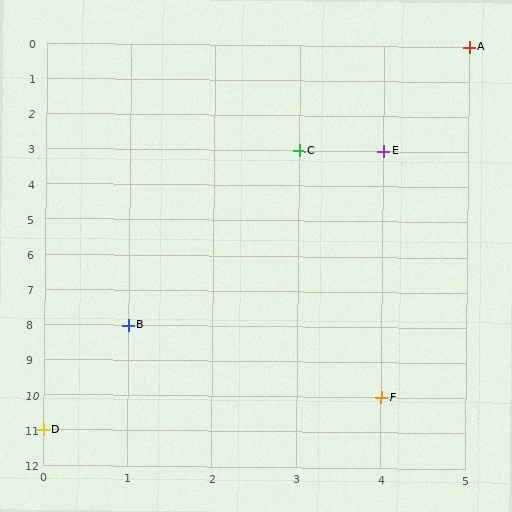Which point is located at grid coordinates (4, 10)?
Point F is at (4, 10).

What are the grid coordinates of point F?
Point F is at grid coordinates (4, 10).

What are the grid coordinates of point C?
Point C is at grid coordinates (3, 3).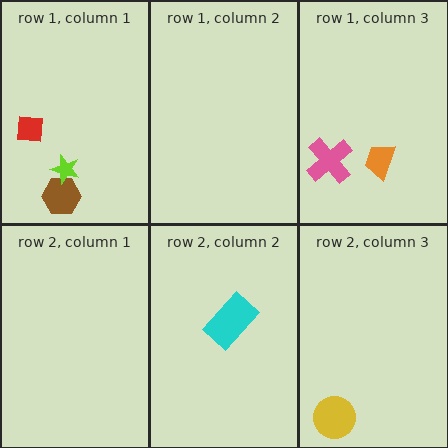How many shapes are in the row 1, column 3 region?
2.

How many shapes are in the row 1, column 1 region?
3.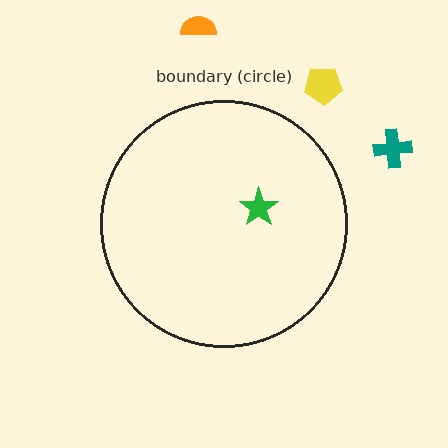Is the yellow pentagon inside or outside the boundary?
Outside.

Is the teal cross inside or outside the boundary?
Outside.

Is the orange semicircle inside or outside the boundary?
Outside.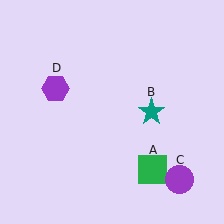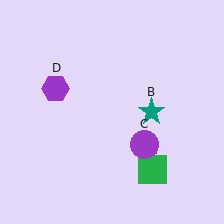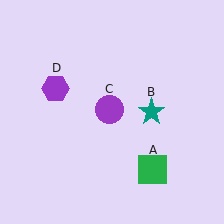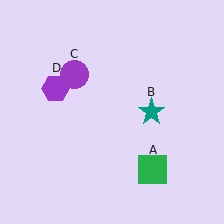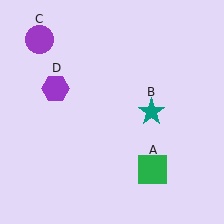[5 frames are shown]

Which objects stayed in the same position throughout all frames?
Green square (object A) and teal star (object B) and purple hexagon (object D) remained stationary.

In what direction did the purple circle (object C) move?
The purple circle (object C) moved up and to the left.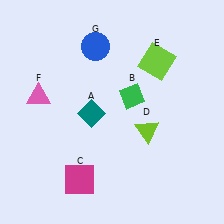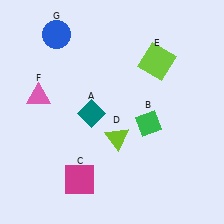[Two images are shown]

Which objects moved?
The objects that moved are: the green diamond (B), the lime triangle (D), the blue circle (G).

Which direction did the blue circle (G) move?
The blue circle (G) moved left.